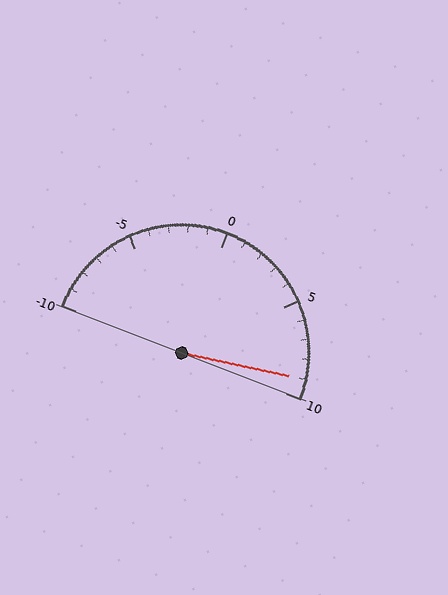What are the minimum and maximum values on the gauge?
The gauge ranges from -10 to 10.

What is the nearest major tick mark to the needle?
The nearest major tick mark is 10.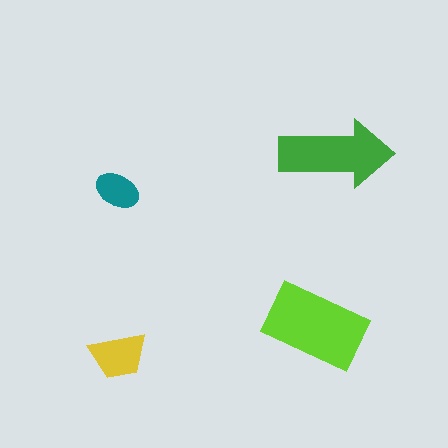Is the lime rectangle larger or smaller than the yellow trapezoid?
Larger.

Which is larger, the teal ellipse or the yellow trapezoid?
The yellow trapezoid.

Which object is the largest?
The lime rectangle.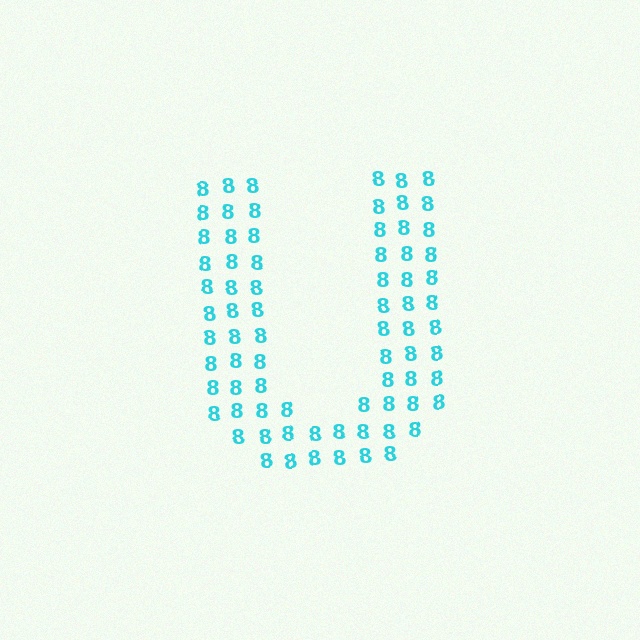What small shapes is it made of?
It is made of small digit 8's.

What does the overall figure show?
The overall figure shows the letter U.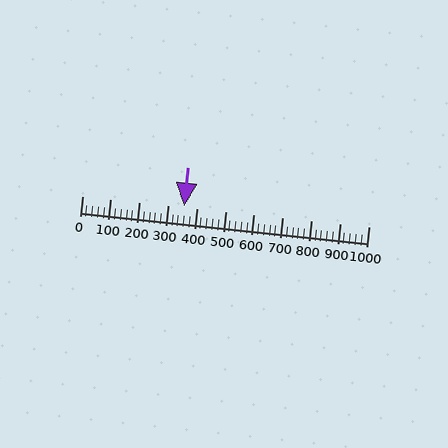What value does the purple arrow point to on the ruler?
The purple arrow points to approximately 357.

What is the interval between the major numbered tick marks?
The major tick marks are spaced 100 units apart.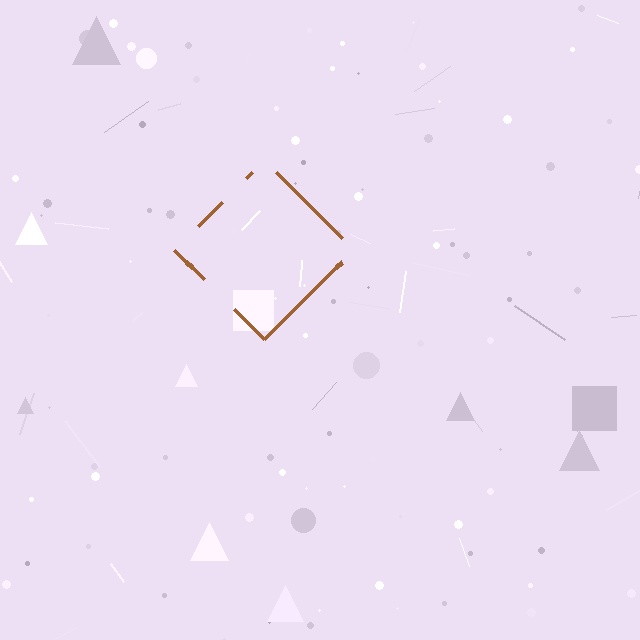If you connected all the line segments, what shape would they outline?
They would outline a diamond.